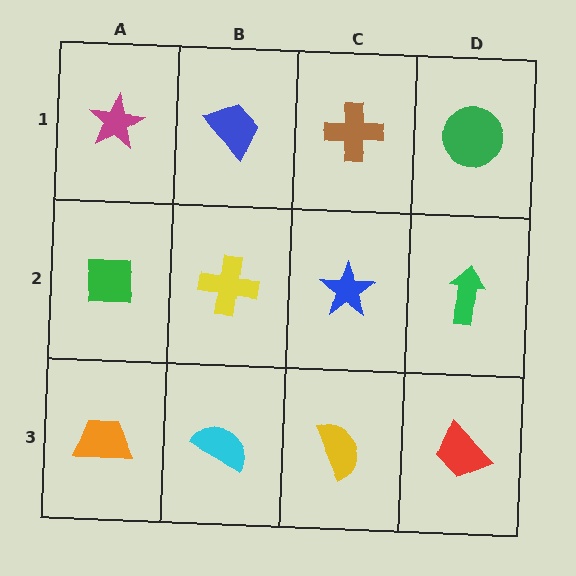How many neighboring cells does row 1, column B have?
3.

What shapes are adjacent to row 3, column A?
A green square (row 2, column A), a cyan semicircle (row 3, column B).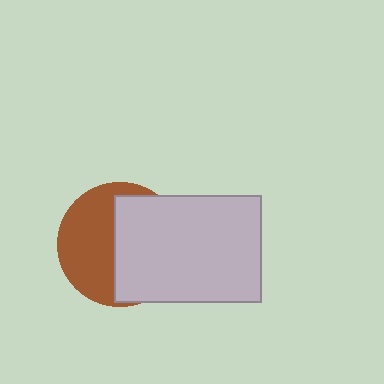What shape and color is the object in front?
The object in front is a light gray rectangle.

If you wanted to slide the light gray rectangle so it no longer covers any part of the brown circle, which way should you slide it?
Slide it right — that is the most direct way to separate the two shapes.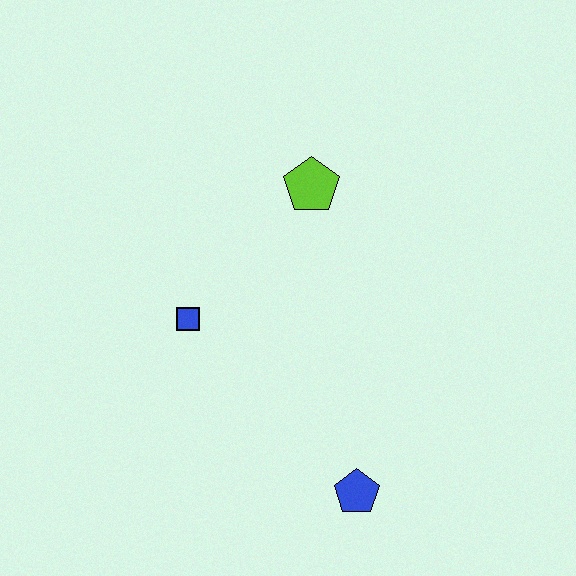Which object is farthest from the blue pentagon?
The lime pentagon is farthest from the blue pentagon.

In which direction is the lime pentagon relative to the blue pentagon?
The lime pentagon is above the blue pentagon.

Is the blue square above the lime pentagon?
No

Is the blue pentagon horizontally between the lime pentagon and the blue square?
No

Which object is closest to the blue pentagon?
The blue square is closest to the blue pentagon.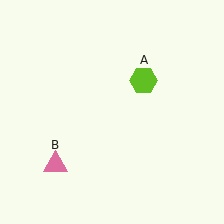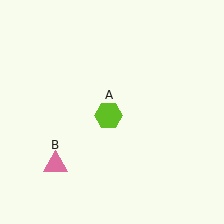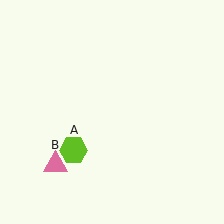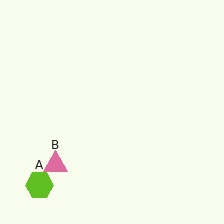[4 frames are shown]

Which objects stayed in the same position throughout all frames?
Pink triangle (object B) remained stationary.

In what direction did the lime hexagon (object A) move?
The lime hexagon (object A) moved down and to the left.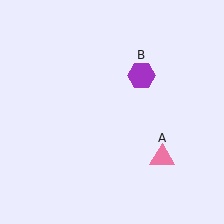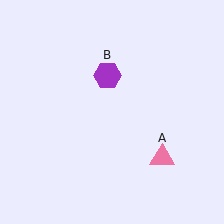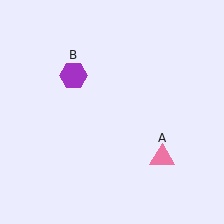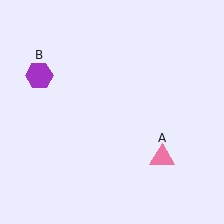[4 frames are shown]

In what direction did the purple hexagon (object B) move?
The purple hexagon (object B) moved left.